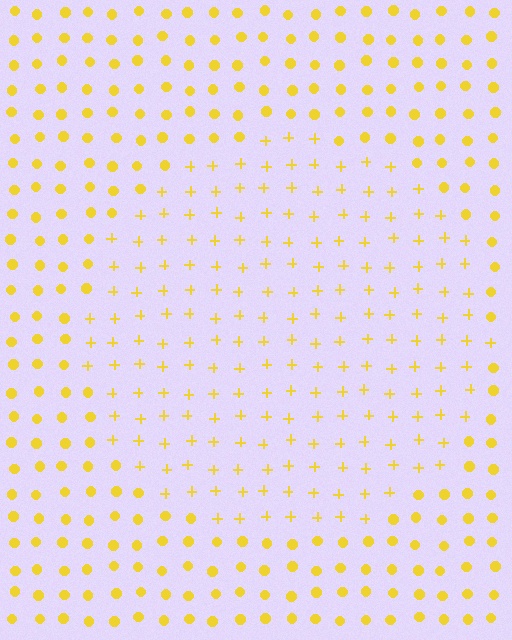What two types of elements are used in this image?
The image uses plus signs inside the circle region and circles outside it.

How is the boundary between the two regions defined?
The boundary is defined by a change in element shape: plus signs inside vs. circles outside. All elements share the same color and spacing.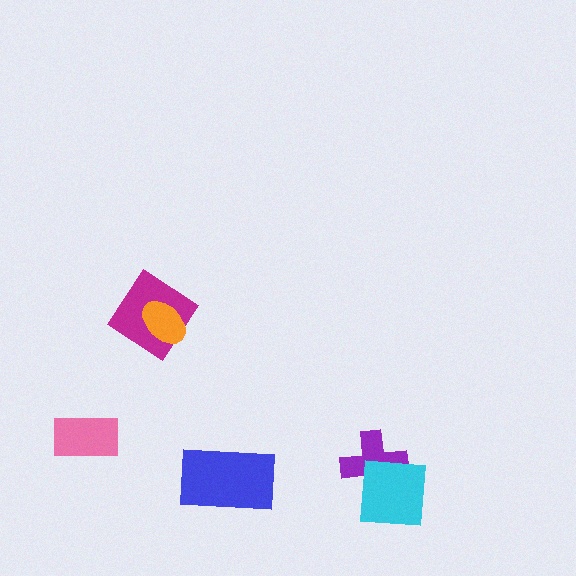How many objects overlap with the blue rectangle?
0 objects overlap with the blue rectangle.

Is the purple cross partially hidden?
Yes, it is partially covered by another shape.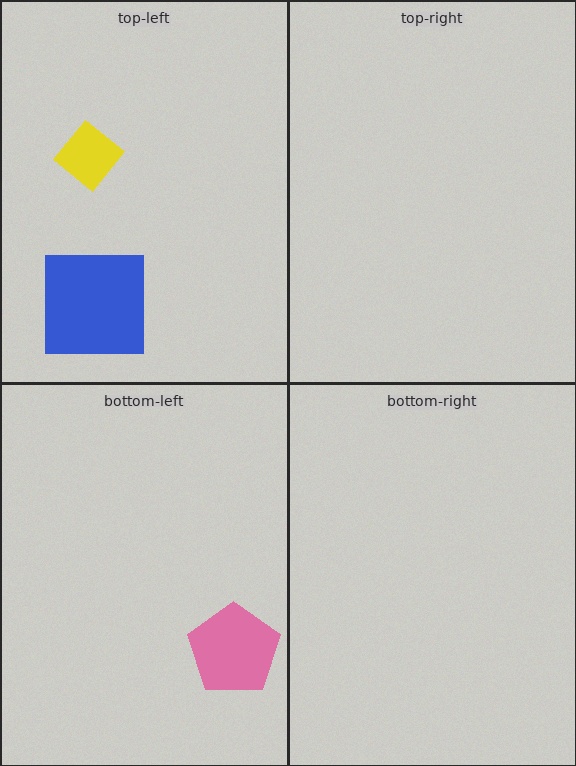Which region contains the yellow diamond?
The top-left region.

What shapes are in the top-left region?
The blue square, the yellow diamond.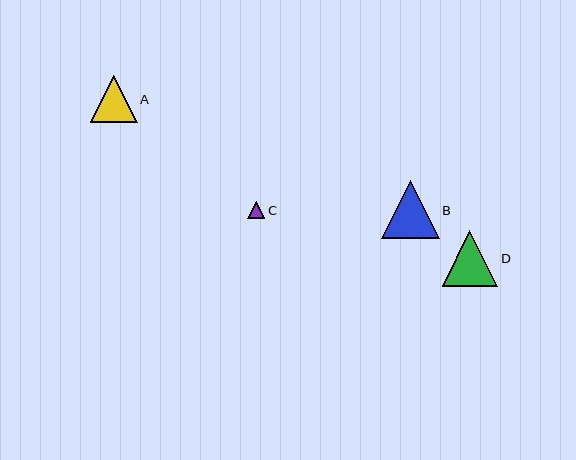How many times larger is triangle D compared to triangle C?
Triangle D is approximately 3.3 times the size of triangle C.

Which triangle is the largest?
Triangle B is the largest with a size of approximately 58 pixels.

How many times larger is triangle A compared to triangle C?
Triangle A is approximately 2.7 times the size of triangle C.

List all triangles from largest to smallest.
From largest to smallest: B, D, A, C.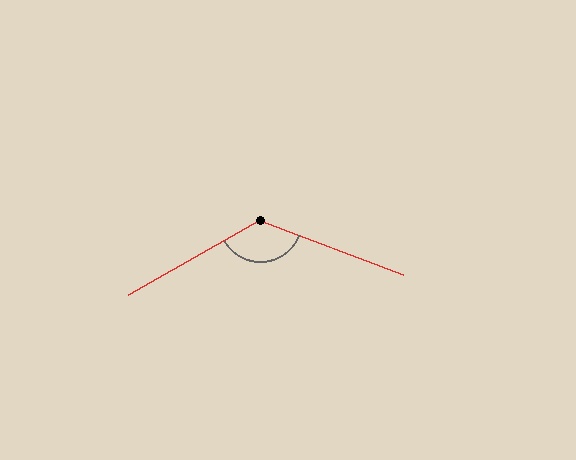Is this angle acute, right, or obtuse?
It is obtuse.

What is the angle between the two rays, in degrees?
Approximately 130 degrees.